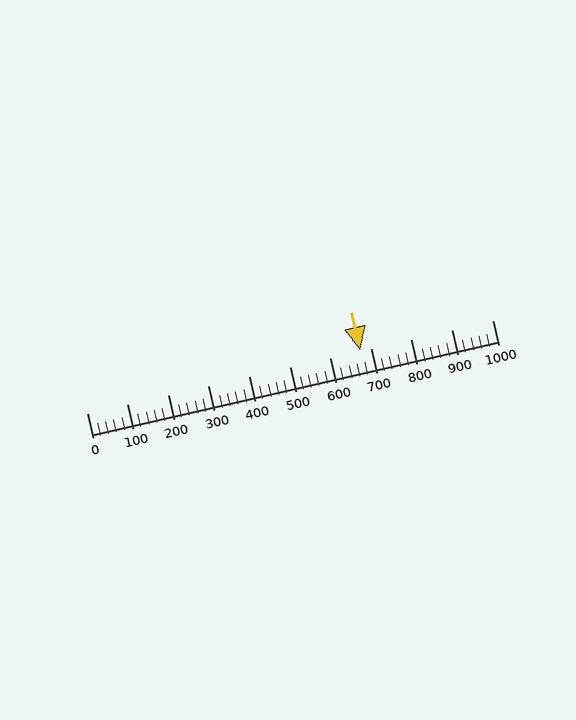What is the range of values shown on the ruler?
The ruler shows values from 0 to 1000.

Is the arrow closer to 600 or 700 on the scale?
The arrow is closer to 700.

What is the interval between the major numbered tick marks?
The major tick marks are spaced 100 units apart.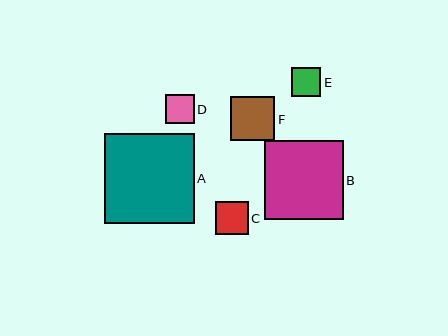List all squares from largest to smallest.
From largest to smallest: A, B, F, C, E, D.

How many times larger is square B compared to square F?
Square B is approximately 1.8 times the size of square F.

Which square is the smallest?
Square D is the smallest with a size of approximately 29 pixels.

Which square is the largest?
Square A is the largest with a size of approximately 90 pixels.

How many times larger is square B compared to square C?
Square B is approximately 2.4 times the size of square C.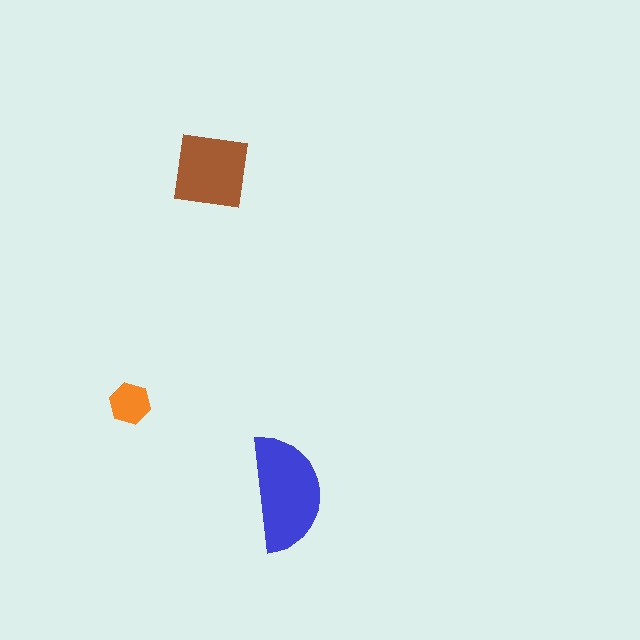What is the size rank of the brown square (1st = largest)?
2nd.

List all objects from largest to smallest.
The blue semicircle, the brown square, the orange hexagon.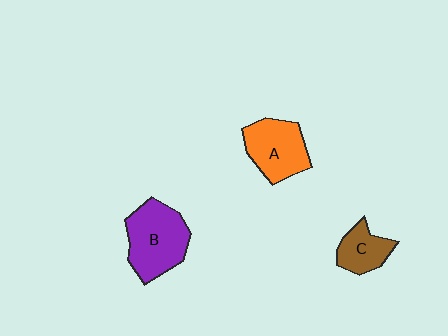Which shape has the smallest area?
Shape C (brown).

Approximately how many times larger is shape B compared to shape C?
Approximately 1.9 times.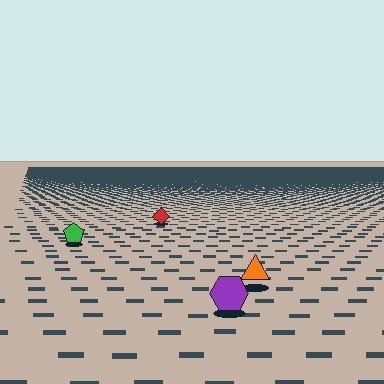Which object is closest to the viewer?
The purple hexagon is closest. The texture marks near it are larger and more spread out.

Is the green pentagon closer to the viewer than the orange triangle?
No. The orange triangle is closer — you can tell from the texture gradient: the ground texture is coarser near it.